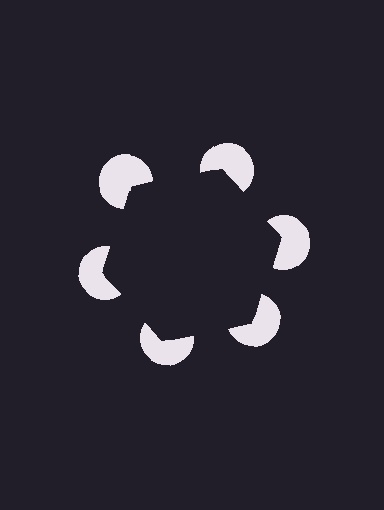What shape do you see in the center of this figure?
An illusory hexagon — its edges are inferred from the aligned wedge cuts in the pac-man discs, not physically drawn.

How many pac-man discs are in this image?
There are 6 — one at each vertex of the illusory hexagon.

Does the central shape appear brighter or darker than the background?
It typically appears slightly darker than the background, even though no actual brightness change is drawn.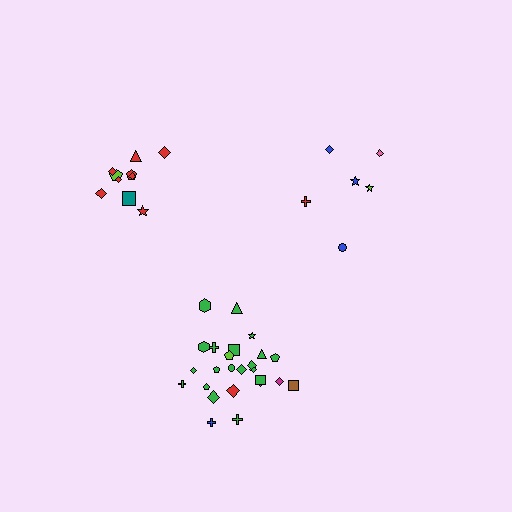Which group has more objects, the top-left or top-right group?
The top-left group.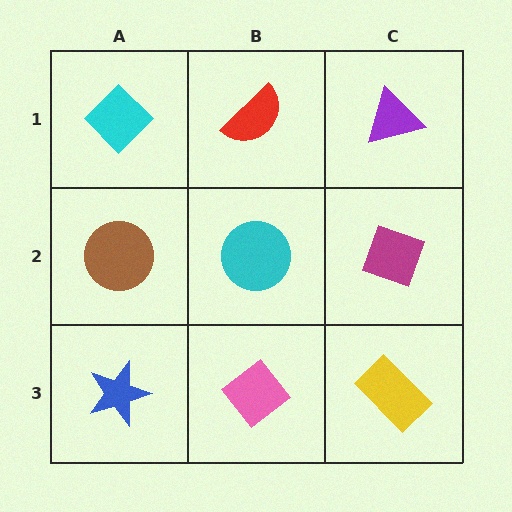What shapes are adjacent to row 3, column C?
A magenta diamond (row 2, column C), a pink diamond (row 3, column B).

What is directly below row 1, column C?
A magenta diamond.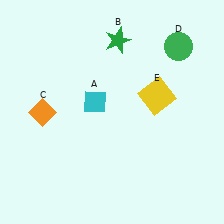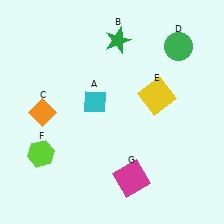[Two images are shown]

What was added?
A lime hexagon (F), a magenta square (G) were added in Image 2.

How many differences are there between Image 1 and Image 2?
There are 2 differences between the two images.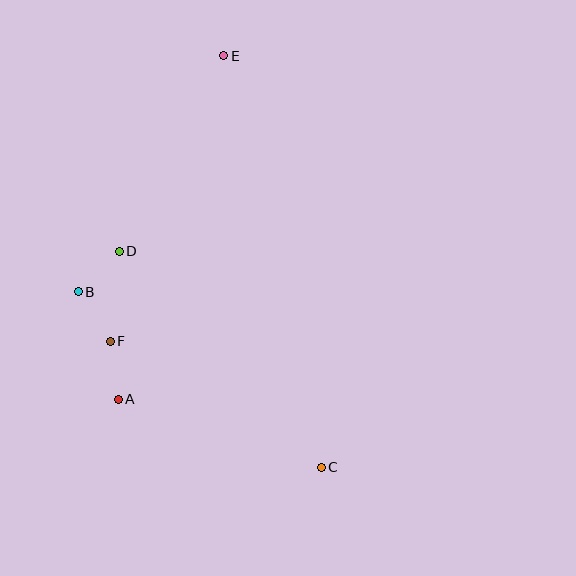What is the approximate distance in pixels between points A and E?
The distance between A and E is approximately 359 pixels.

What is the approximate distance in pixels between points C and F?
The distance between C and F is approximately 246 pixels.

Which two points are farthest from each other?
Points C and E are farthest from each other.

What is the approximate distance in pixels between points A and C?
The distance between A and C is approximately 214 pixels.